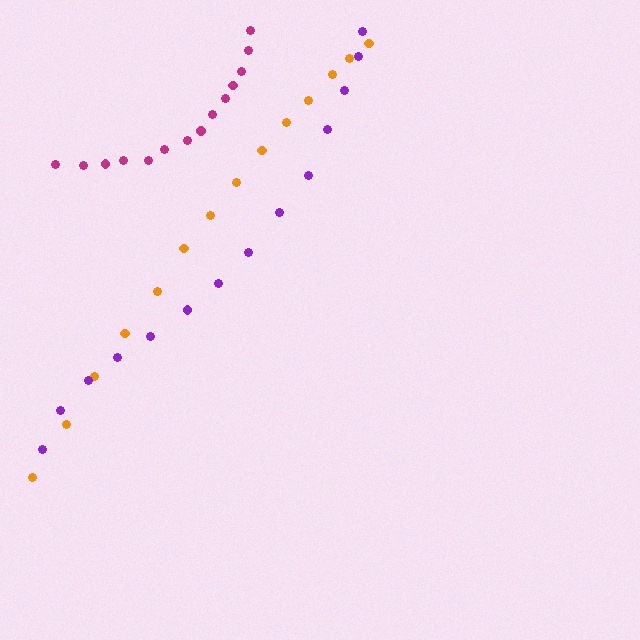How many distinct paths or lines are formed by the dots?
There are 3 distinct paths.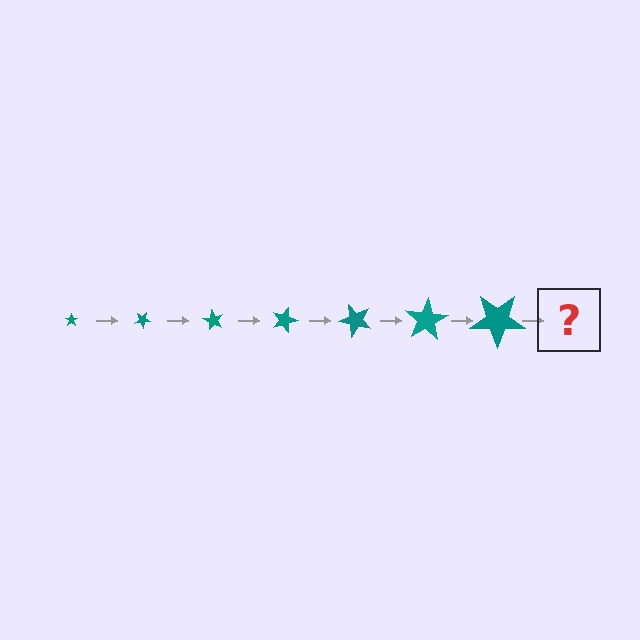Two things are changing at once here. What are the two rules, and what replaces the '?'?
The two rules are that the star grows larger each step and it rotates 30 degrees each step. The '?' should be a star, larger than the previous one and rotated 210 degrees from the start.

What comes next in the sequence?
The next element should be a star, larger than the previous one and rotated 210 degrees from the start.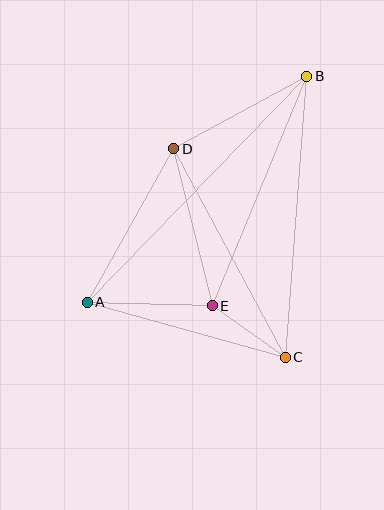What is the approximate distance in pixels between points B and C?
The distance between B and C is approximately 282 pixels.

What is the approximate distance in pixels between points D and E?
The distance between D and E is approximately 162 pixels.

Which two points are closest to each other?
Points C and E are closest to each other.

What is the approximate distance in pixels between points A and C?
The distance between A and C is approximately 206 pixels.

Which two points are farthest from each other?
Points A and B are farthest from each other.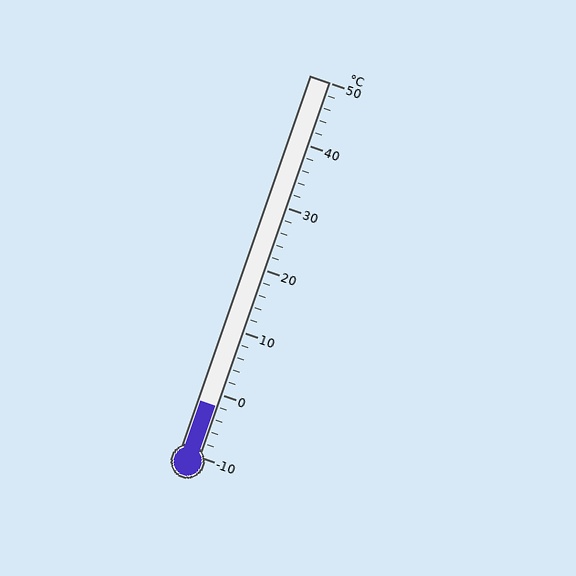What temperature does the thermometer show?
The thermometer shows approximately -2°C.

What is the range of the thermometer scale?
The thermometer scale ranges from -10°C to 50°C.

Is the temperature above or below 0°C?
The temperature is below 0°C.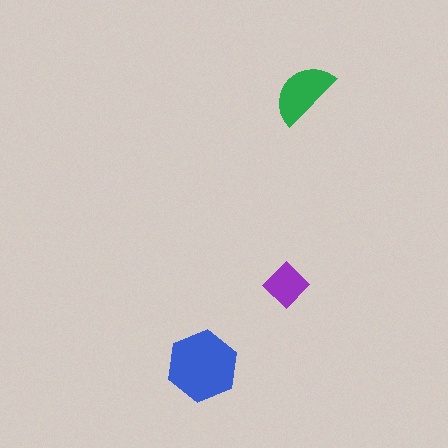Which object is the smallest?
The purple diamond.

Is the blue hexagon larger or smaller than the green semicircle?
Larger.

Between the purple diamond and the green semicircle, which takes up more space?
The green semicircle.